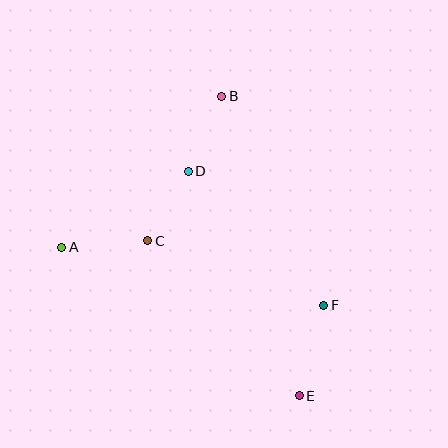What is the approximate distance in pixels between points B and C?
The distance between B and C is approximately 162 pixels.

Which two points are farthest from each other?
Points B and E are farthest from each other.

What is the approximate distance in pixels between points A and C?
The distance between A and C is approximately 86 pixels.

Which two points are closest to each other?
Points C and D are closest to each other.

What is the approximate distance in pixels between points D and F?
The distance between D and F is approximately 190 pixels.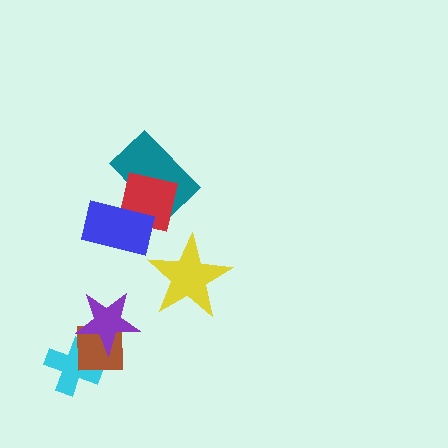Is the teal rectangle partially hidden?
Yes, it is partially covered by another shape.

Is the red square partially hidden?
Yes, it is partially covered by another shape.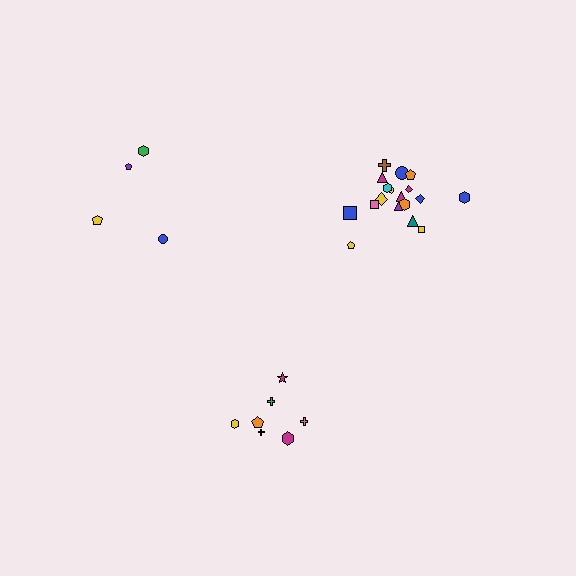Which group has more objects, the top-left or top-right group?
The top-right group.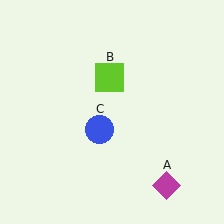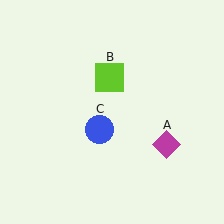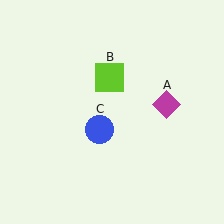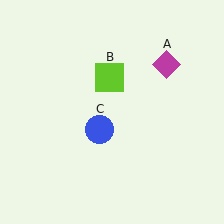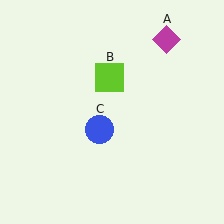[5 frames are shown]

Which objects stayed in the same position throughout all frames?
Lime square (object B) and blue circle (object C) remained stationary.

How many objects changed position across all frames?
1 object changed position: magenta diamond (object A).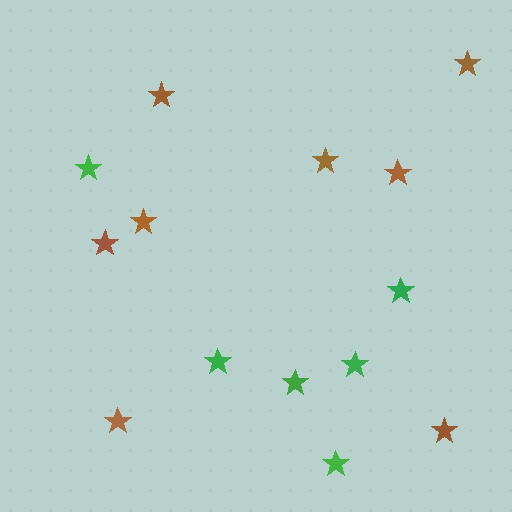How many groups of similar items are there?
There are 2 groups: one group of brown stars (8) and one group of green stars (6).